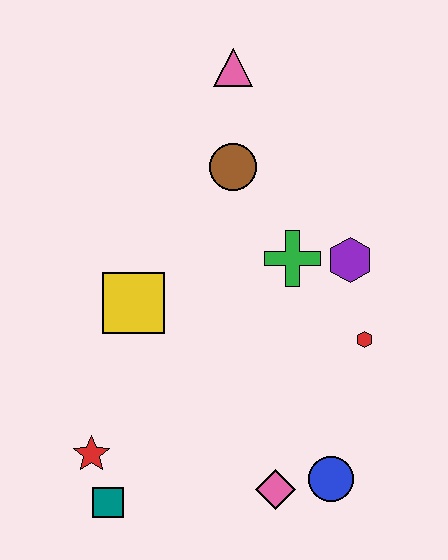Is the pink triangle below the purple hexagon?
No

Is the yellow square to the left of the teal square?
No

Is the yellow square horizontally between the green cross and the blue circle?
No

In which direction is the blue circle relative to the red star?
The blue circle is to the right of the red star.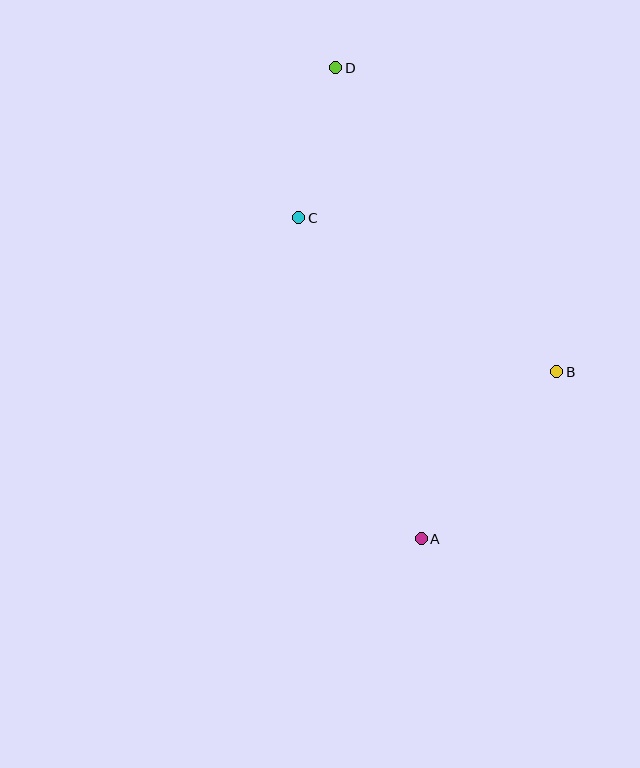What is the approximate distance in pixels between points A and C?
The distance between A and C is approximately 344 pixels.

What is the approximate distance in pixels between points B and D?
The distance between B and D is approximately 376 pixels.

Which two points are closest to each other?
Points C and D are closest to each other.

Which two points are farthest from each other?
Points A and D are farthest from each other.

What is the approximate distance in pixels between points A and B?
The distance between A and B is approximately 215 pixels.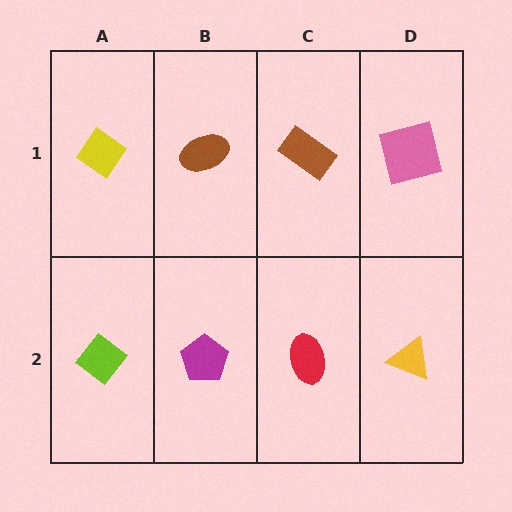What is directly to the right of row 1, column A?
A brown ellipse.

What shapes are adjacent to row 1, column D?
A yellow triangle (row 2, column D), a brown rectangle (row 1, column C).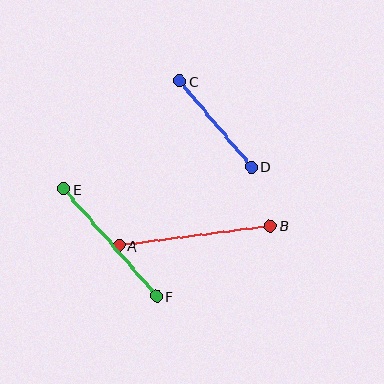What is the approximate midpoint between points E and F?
The midpoint is at approximately (110, 243) pixels.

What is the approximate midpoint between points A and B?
The midpoint is at approximately (195, 236) pixels.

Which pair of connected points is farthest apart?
Points A and B are farthest apart.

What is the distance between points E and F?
The distance is approximately 142 pixels.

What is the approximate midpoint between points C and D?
The midpoint is at approximately (215, 124) pixels.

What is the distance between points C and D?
The distance is approximately 112 pixels.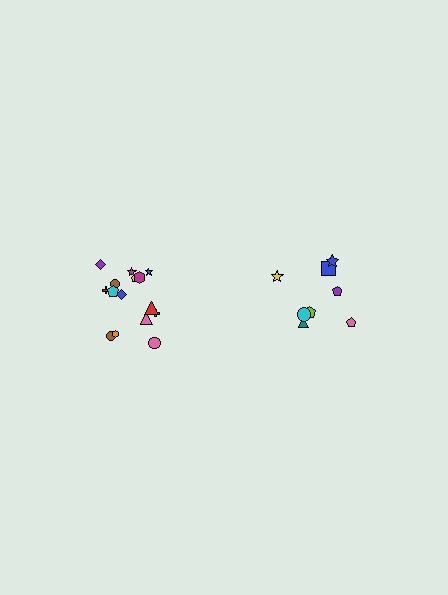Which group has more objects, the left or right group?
The left group.